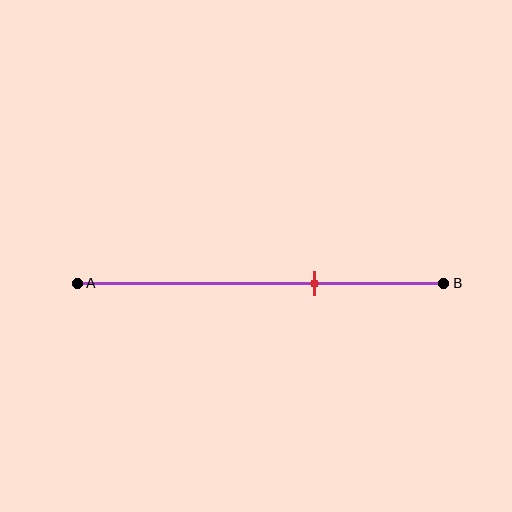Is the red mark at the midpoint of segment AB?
No, the mark is at about 65% from A, not at the 50% midpoint.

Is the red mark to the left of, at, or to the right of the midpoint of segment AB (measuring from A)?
The red mark is to the right of the midpoint of segment AB.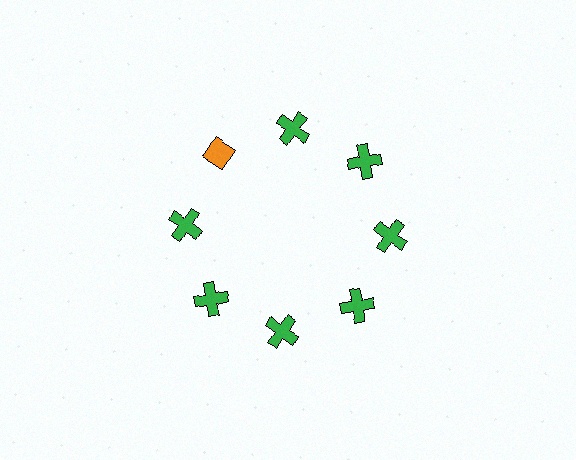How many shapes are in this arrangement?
There are 8 shapes arranged in a ring pattern.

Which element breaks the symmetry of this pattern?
The orange diamond at roughly the 10 o'clock position breaks the symmetry. All other shapes are green crosses.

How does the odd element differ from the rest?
It differs in both color (orange instead of green) and shape (diamond instead of cross).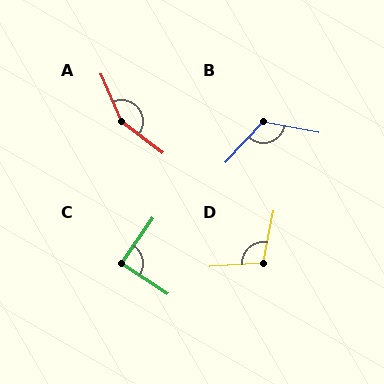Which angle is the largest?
A, at approximately 150 degrees.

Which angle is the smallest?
C, at approximately 88 degrees.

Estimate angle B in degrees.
Approximately 122 degrees.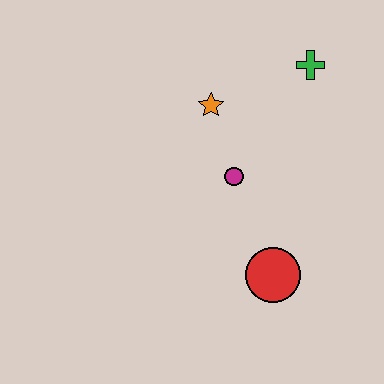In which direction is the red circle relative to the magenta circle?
The red circle is below the magenta circle.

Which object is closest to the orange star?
The magenta circle is closest to the orange star.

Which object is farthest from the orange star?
The red circle is farthest from the orange star.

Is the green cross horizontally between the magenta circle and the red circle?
No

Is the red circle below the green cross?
Yes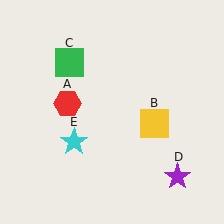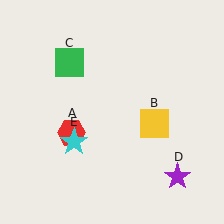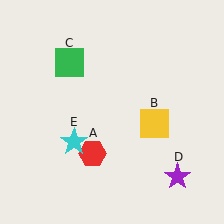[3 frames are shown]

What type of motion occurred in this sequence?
The red hexagon (object A) rotated counterclockwise around the center of the scene.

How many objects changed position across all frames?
1 object changed position: red hexagon (object A).